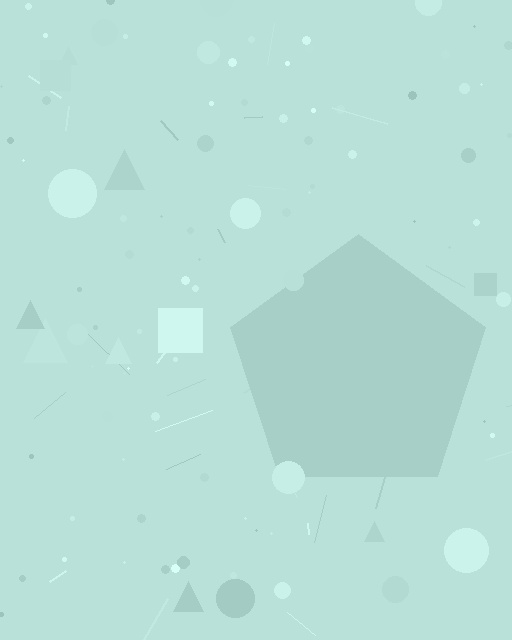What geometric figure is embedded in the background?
A pentagon is embedded in the background.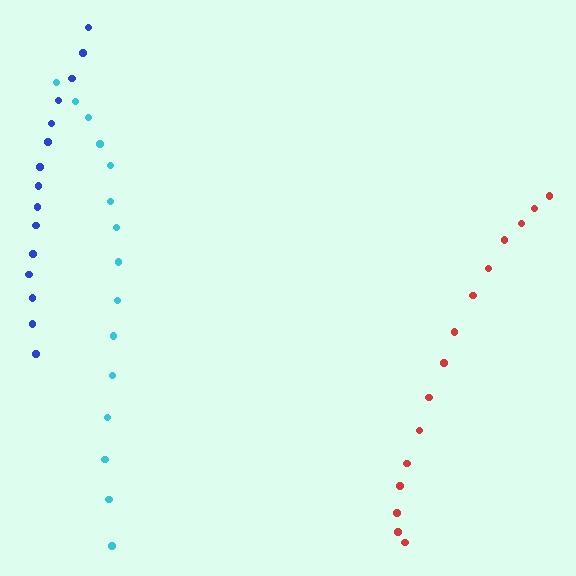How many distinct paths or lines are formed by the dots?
There are 3 distinct paths.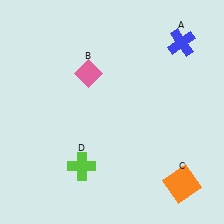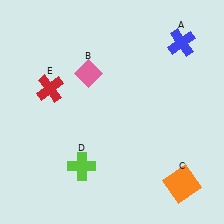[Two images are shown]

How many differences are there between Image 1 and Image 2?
There is 1 difference between the two images.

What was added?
A red cross (E) was added in Image 2.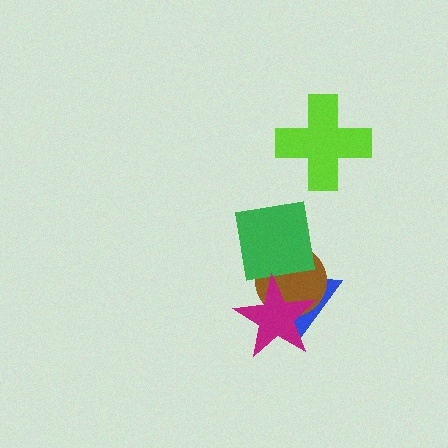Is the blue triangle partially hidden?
Yes, it is partially covered by another shape.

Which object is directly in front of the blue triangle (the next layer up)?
The brown circle is directly in front of the blue triangle.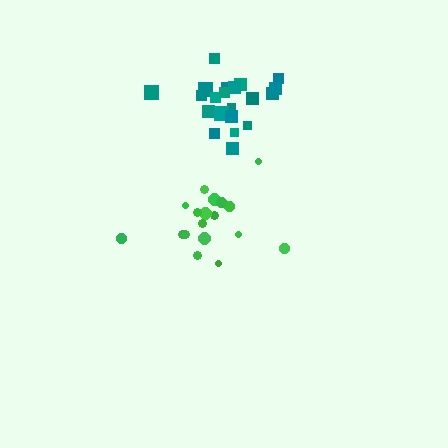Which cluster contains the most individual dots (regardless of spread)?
Teal (21).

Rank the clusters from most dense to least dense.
teal, green.